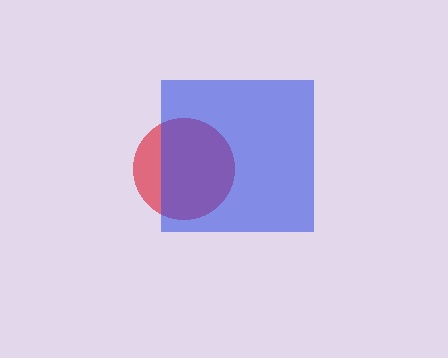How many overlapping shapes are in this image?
There are 2 overlapping shapes in the image.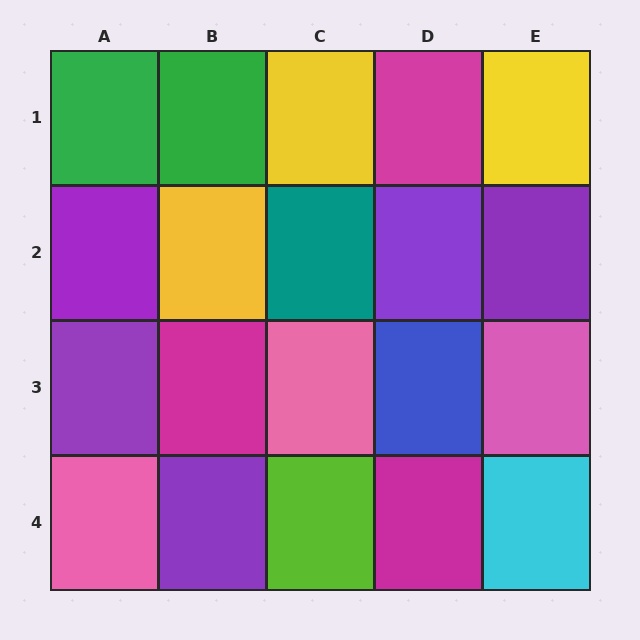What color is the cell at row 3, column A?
Purple.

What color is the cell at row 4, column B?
Purple.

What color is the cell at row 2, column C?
Teal.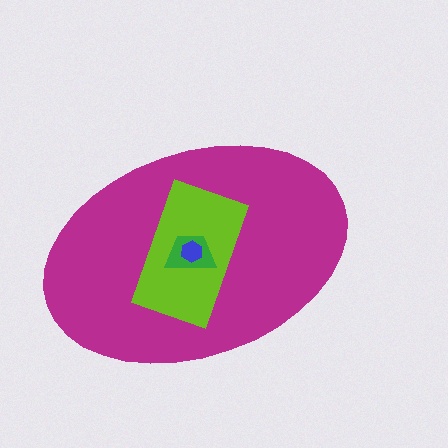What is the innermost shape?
The blue hexagon.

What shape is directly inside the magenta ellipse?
The lime rectangle.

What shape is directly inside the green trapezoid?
The blue hexagon.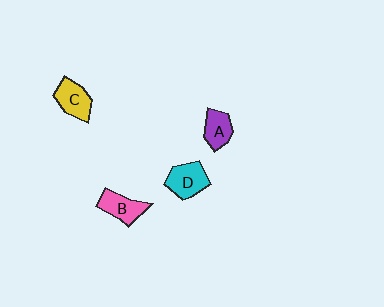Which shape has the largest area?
Shape D (cyan).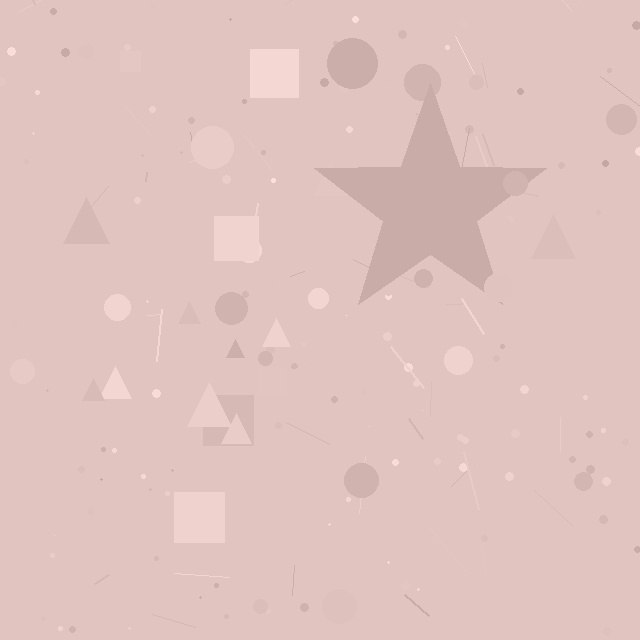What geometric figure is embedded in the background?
A star is embedded in the background.